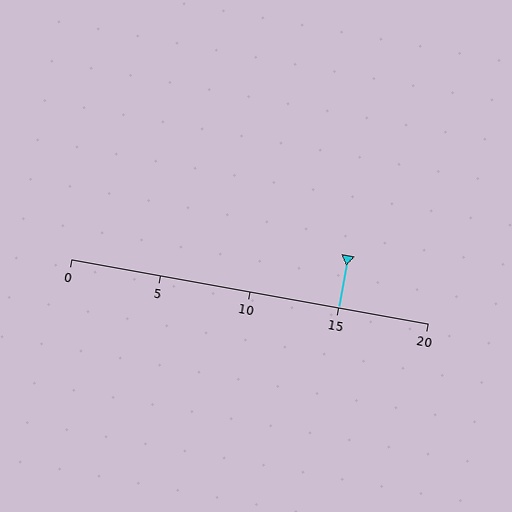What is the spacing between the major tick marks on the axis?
The major ticks are spaced 5 apart.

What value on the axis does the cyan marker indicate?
The marker indicates approximately 15.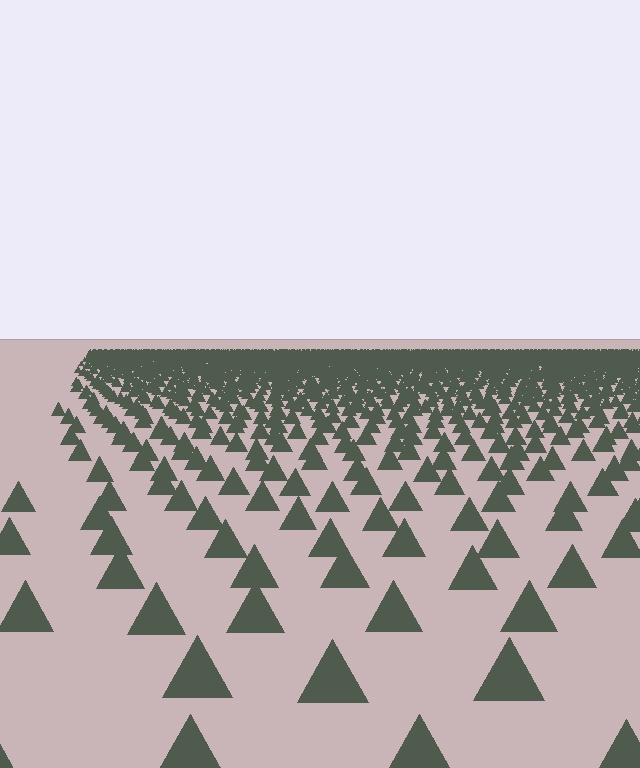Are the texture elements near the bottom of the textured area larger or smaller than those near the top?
Larger. Near the bottom, elements are closer to the viewer and appear at a bigger on-screen size.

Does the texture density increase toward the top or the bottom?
Density increases toward the top.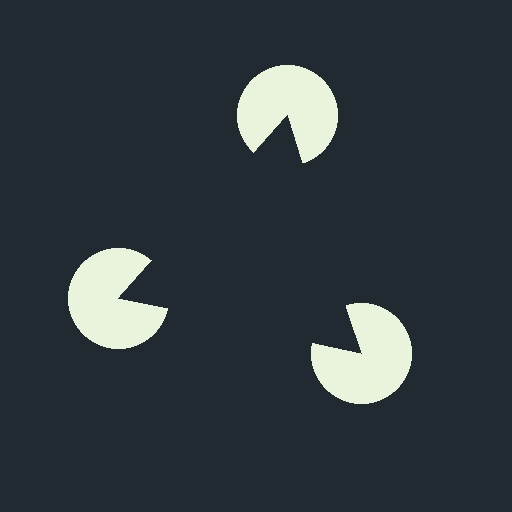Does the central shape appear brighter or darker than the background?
It typically appears slightly darker than the background, even though no actual brightness change is drawn.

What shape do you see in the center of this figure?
An illusory triangle — its edges are inferred from the aligned wedge cuts in the pac-man discs, not physically drawn.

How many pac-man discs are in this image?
There are 3 — one at each vertex of the illusory triangle.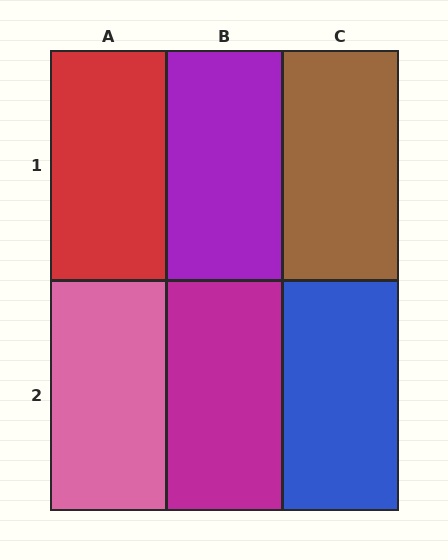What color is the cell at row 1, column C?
Brown.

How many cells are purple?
1 cell is purple.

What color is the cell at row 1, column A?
Red.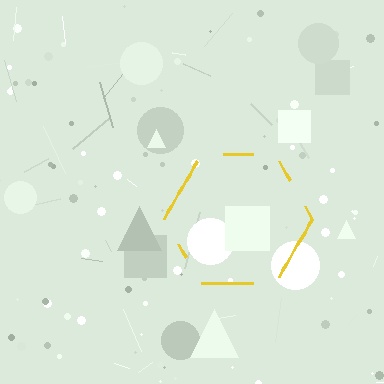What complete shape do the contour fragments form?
The contour fragments form a hexagon.